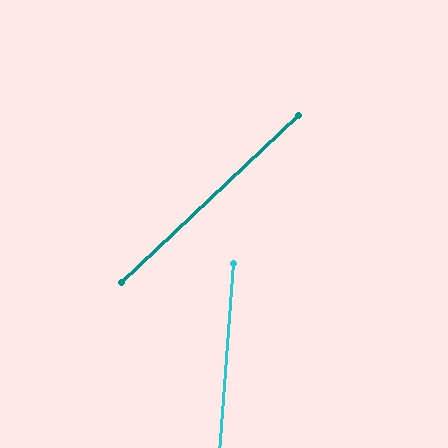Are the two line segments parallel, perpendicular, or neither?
Neither parallel nor perpendicular — they differ by about 43°.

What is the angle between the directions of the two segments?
Approximately 43 degrees.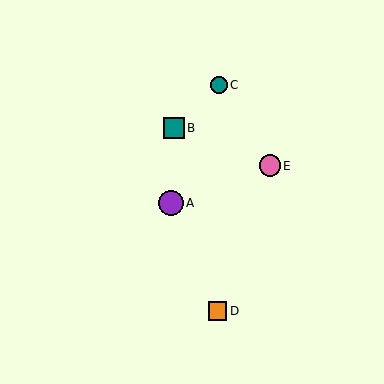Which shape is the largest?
The purple circle (labeled A) is the largest.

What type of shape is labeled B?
Shape B is a teal square.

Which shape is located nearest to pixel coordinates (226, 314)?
The orange square (labeled D) at (217, 311) is nearest to that location.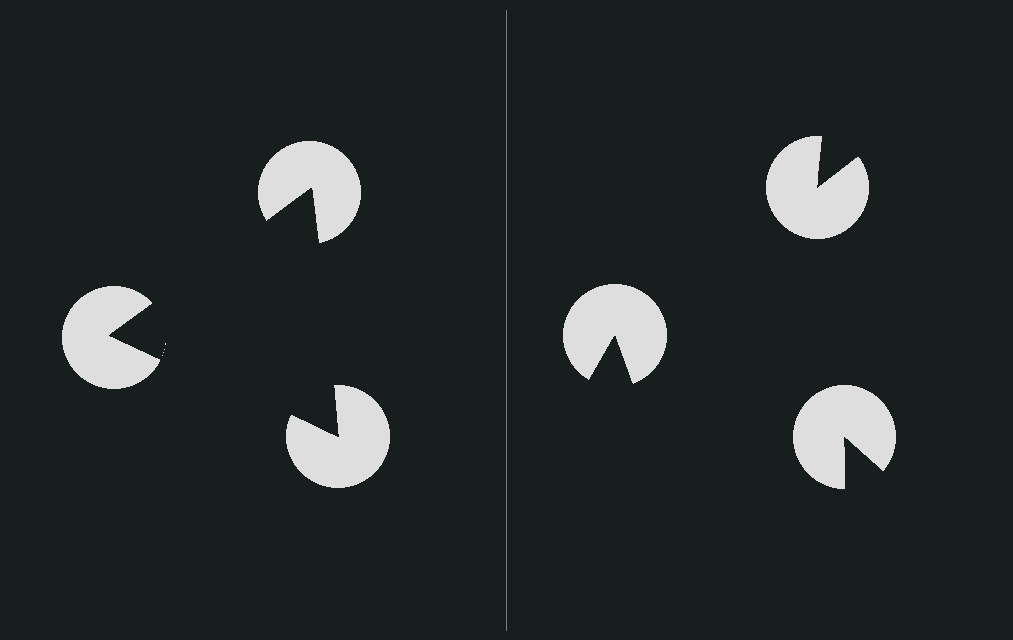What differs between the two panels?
The pac-man discs are positioned identically on both sides; only the wedge orientations differ. On the left they align to a triangle; on the right they are misaligned.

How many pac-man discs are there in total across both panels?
6 — 3 on each side.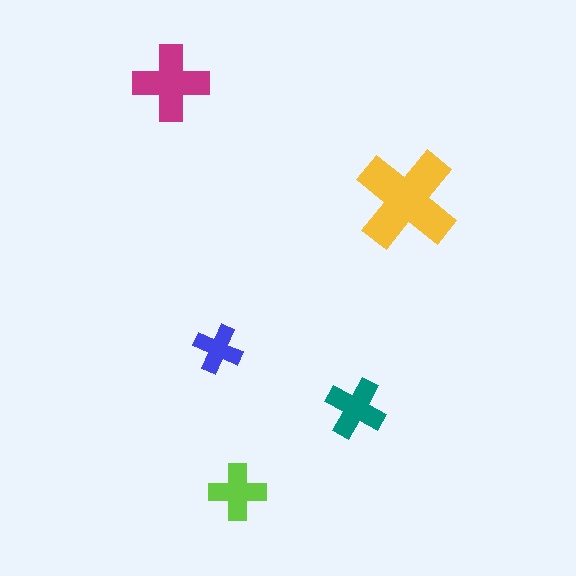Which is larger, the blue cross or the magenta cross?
The magenta one.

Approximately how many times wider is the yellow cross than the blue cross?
About 2 times wider.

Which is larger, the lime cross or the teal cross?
The teal one.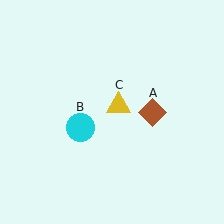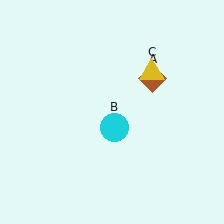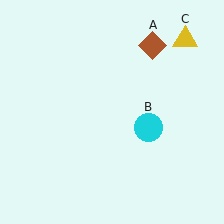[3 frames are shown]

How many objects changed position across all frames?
3 objects changed position: brown diamond (object A), cyan circle (object B), yellow triangle (object C).